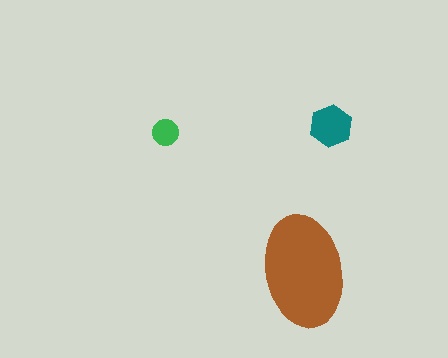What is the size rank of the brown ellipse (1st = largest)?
1st.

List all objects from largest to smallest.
The brown ellipse, the teal hexagon, the green circle.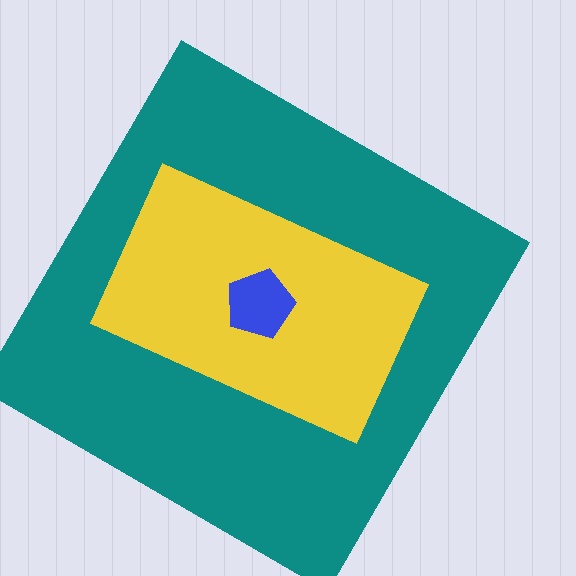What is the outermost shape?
The teal diamond.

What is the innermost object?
The blue pentagon.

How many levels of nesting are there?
3.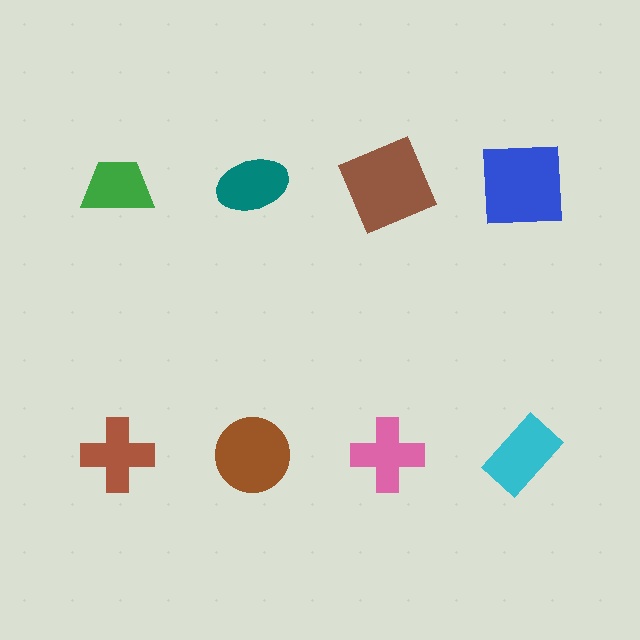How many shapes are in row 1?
4 shapes.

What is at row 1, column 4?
A blue square.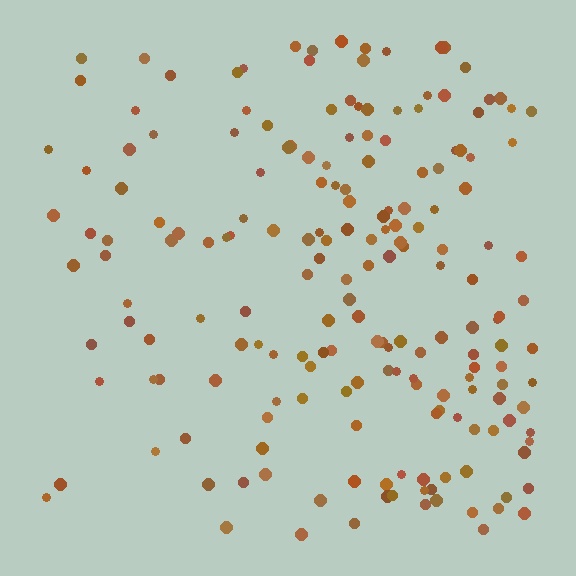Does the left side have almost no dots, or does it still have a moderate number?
Still a moderate number, just noticeably fewer than the right.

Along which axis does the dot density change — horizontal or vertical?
Horizontal.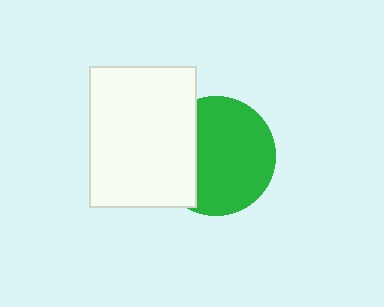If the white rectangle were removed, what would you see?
You would see the complete green circle.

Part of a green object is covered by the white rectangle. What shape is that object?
It is a circle.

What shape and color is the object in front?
The object in front is a white rectangle.